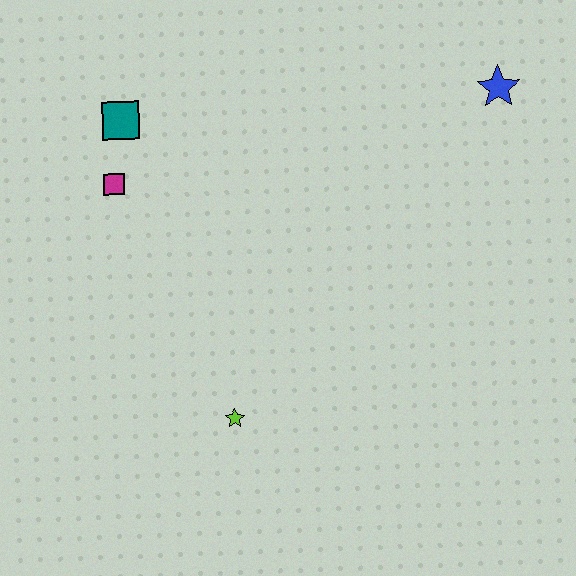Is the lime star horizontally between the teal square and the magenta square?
No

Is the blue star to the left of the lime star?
No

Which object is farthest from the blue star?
The lime star is farthest from the blue star.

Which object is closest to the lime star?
The magenta square is closest to the lime star.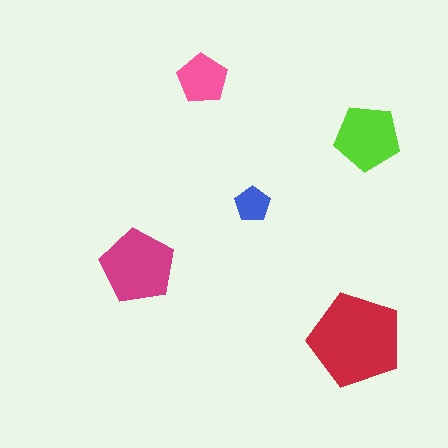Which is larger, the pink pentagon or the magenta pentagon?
The magenta one.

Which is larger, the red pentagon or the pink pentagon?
The red one.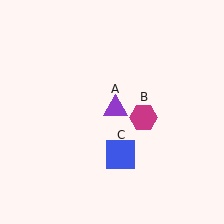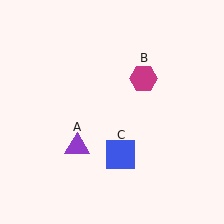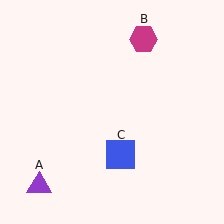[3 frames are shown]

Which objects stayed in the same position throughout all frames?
Blue square (object C) remained stationary.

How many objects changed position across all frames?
2 objects changed position: purple triangle (object A), magenta hexagon (object B).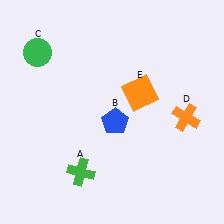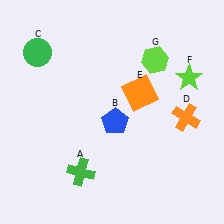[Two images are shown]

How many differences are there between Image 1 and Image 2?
There are 2 differences between the two images.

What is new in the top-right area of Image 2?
A lime star (F) was added in the top-right area of Image 2.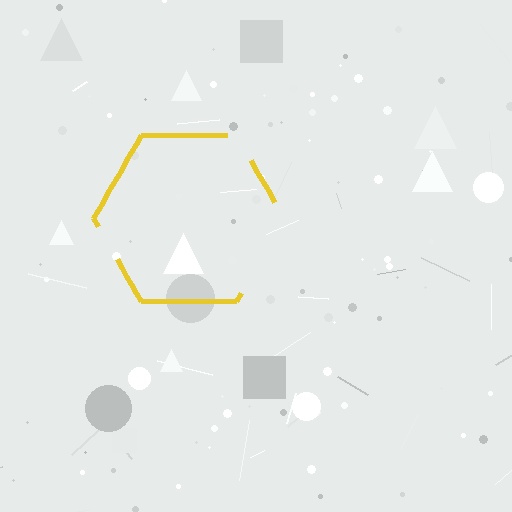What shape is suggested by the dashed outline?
The dashed outline suggests a hexagon.